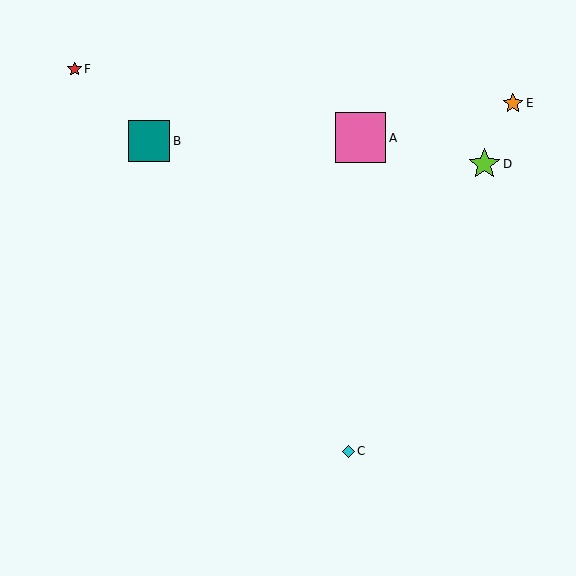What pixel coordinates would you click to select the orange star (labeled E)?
Click at (513, 103) to select the orange star E.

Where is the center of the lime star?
The center of the lime star is at (484, 164).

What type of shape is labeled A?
Shape A is a pink square.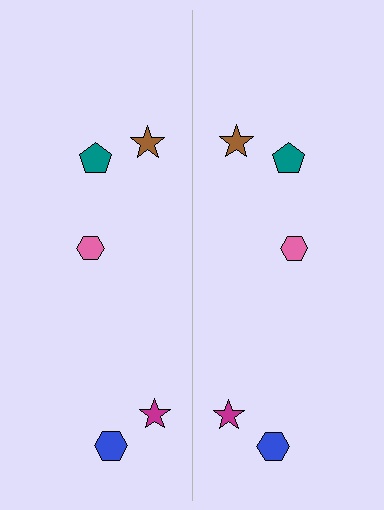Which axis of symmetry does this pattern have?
The pattern has a vertical axis of symmetry running through the center of the image.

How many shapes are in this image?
There are 10 shapes in this image.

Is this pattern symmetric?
Yes, this pattern has bilateral (reflection) symmetry.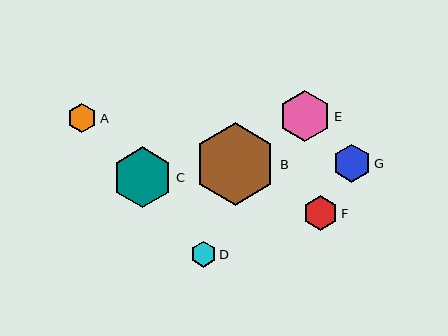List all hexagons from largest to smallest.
From largest to smallest: B, C, E, G, F, A, D.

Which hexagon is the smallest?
Hexagon D is the smallest with a size of approximately 26 pixels.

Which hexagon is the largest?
Hexagon B is the largest with a size of approximately 83 pixels.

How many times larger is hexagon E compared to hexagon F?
Hexagon E is approximately 1.5 times the size of hexagon F.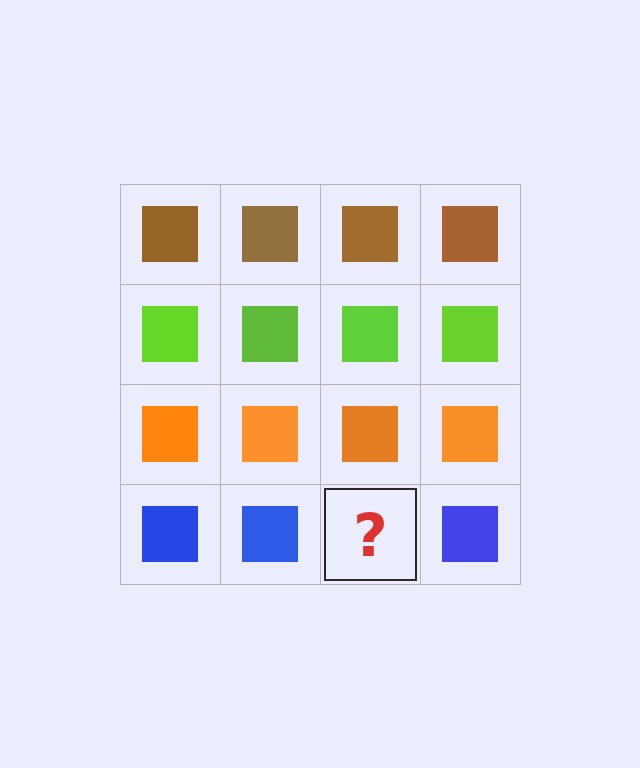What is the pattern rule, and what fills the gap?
The rule is that each row has a consistent color. The gap should be filled with a blue square.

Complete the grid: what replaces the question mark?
The question mark should be replaced with a blue square.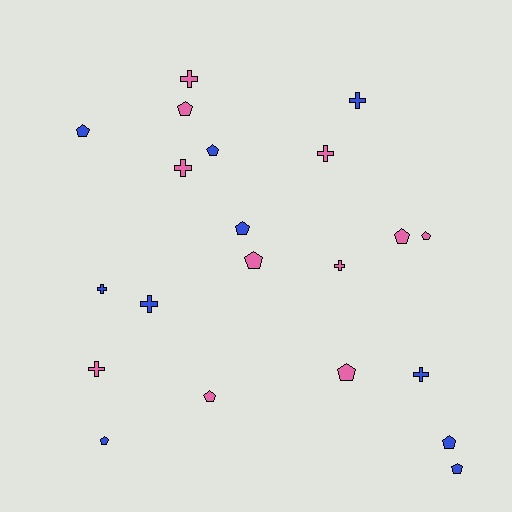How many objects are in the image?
There are 21 objects.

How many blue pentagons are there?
There are 6 blue pentagons.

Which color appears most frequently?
Pink, with 11 objects.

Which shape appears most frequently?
Pentagon, with 12 objects.